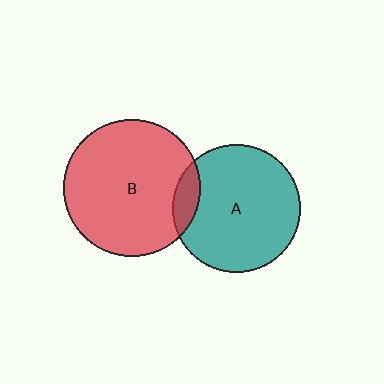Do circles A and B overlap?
Yes.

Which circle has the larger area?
Circle B (red).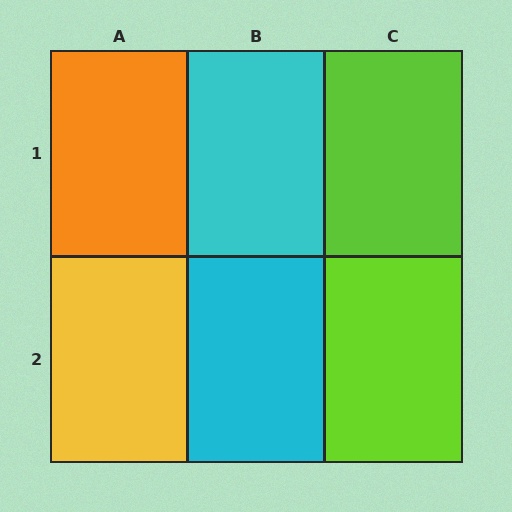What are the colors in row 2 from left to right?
Yellow, cyan, lime.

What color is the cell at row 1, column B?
Cyan.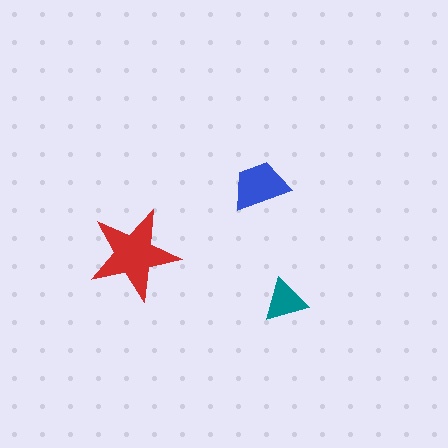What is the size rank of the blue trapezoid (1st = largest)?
2nd.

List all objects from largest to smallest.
The red star, the blue trapezoid, the teal triangle.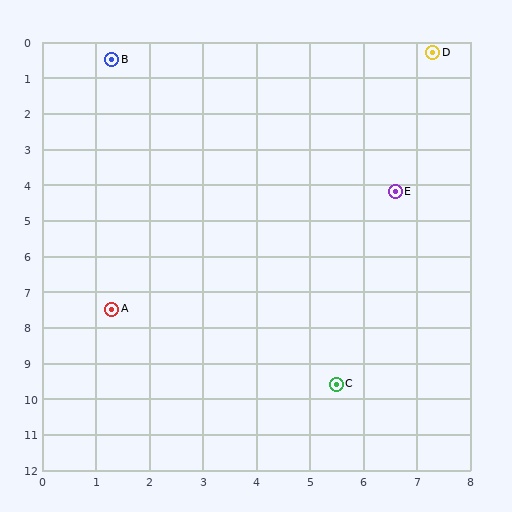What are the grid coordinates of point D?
Point D is at approximately (7.3, 0.3).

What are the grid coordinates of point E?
Point E is at approximately (6.6, 4.2).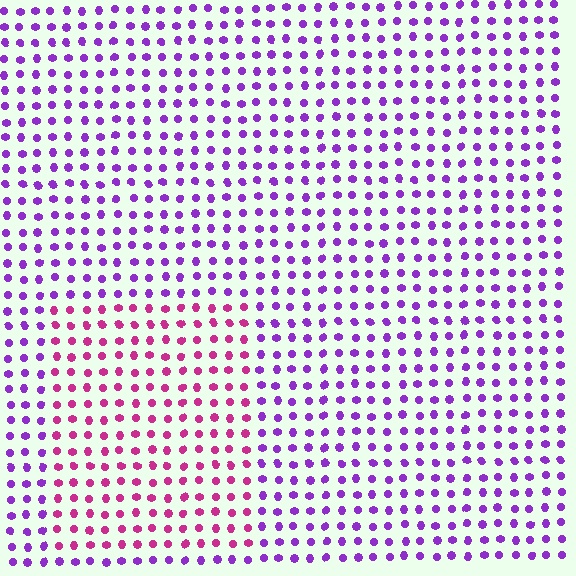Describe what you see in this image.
The image is filled with small purple elements in a uniform arrangement. A rectangle-shaped region is visible where the elements are tinted to a slightly different hue, forming a subtle color boundary.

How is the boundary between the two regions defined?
The boundary is defined purely by a slight shift in hue (about 45 degrees). Spacing, size, and orientation are identical on both sides.